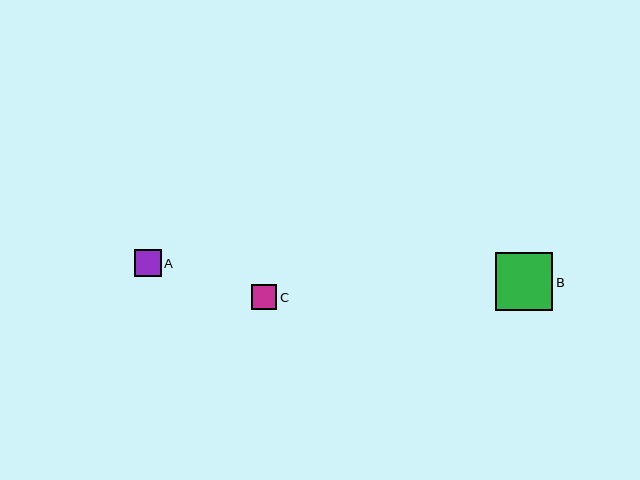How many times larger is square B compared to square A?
Square B is approximately 2.1 times the size of square A.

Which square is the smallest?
Square C is the smallest with a size of approximately 25 pixels.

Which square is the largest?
Square B is the largest with a size of approximately 57 pixels.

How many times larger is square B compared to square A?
Square B is approximately 2.1 times the size of square A.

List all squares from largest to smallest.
From largest to smallest: B, A, C.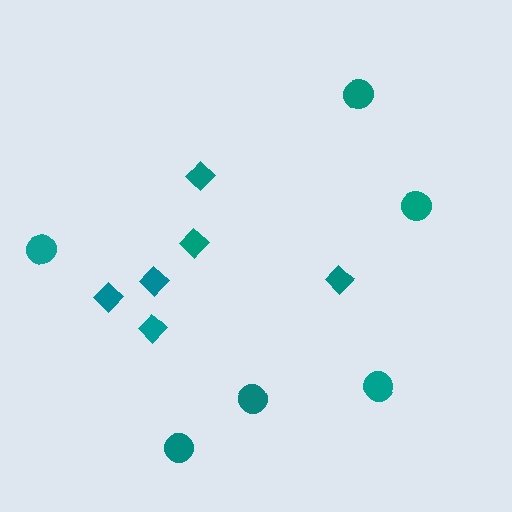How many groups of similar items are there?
There are 2 groups: one group of diamonds (6) and one group of circles (6).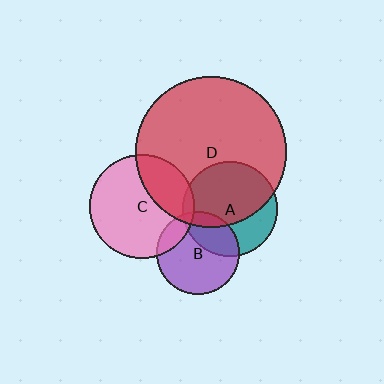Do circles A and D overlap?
Yes.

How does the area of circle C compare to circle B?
Approximately 1.6 times.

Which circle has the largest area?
Circle D (red).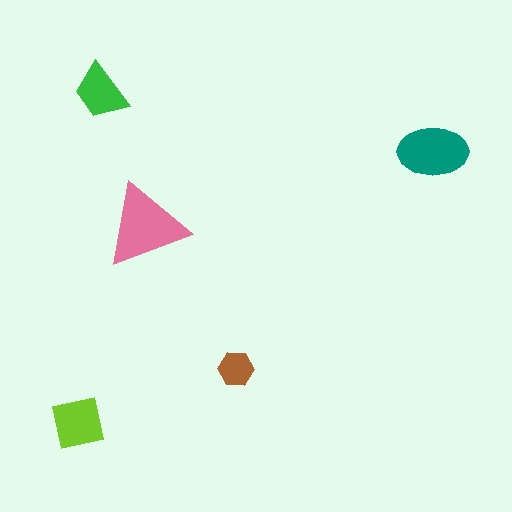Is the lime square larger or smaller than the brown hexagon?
Larger.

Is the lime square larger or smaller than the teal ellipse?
Smaller.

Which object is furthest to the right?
The teal ellipse is rightmost.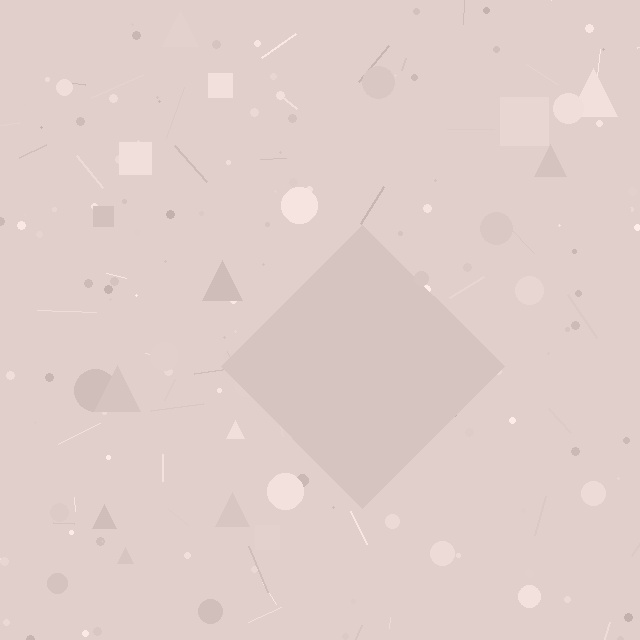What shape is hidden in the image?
A diamond is hidden in the image.